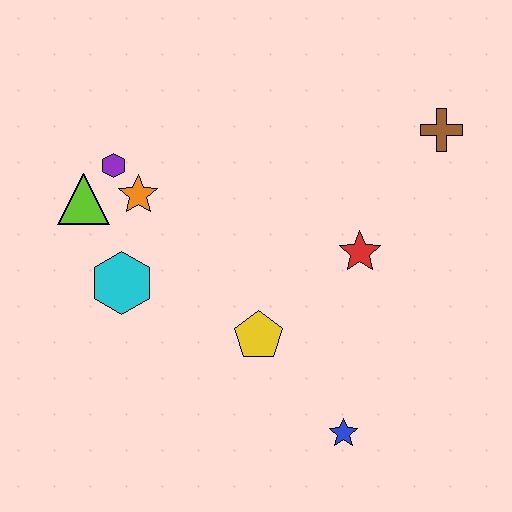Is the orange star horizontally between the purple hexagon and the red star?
Yes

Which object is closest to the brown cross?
The red star is closest to the brown cross.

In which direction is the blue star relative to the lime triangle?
The blue star is to the right of the lime triangle.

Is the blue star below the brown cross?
Yes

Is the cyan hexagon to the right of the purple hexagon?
Yes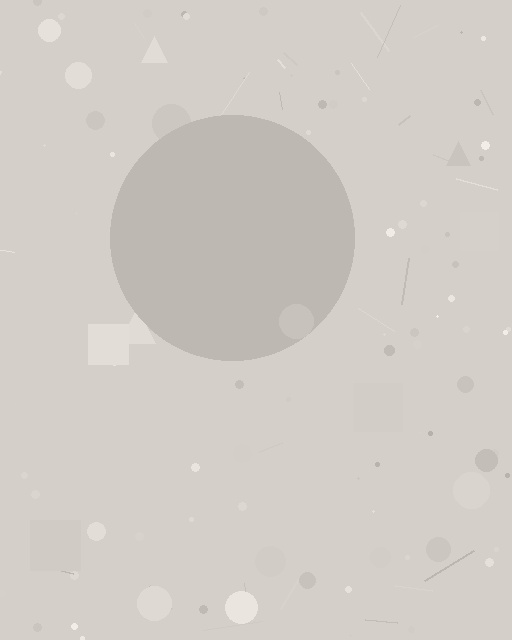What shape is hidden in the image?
A circle is hidden in the image.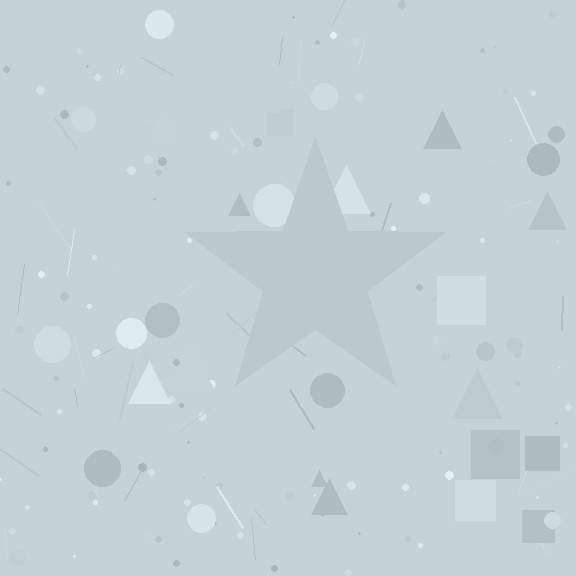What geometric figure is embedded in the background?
A star is embedded in the background.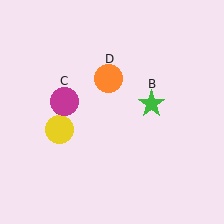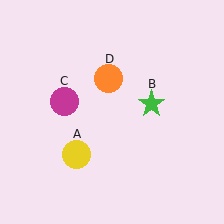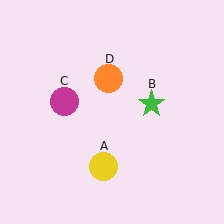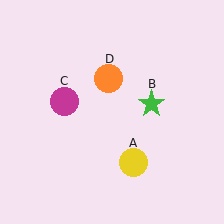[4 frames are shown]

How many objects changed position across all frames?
1 object changed position: yellow circle (object A).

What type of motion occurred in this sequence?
The yellow circle (object A) rotated counterclockwise around the center of the scene.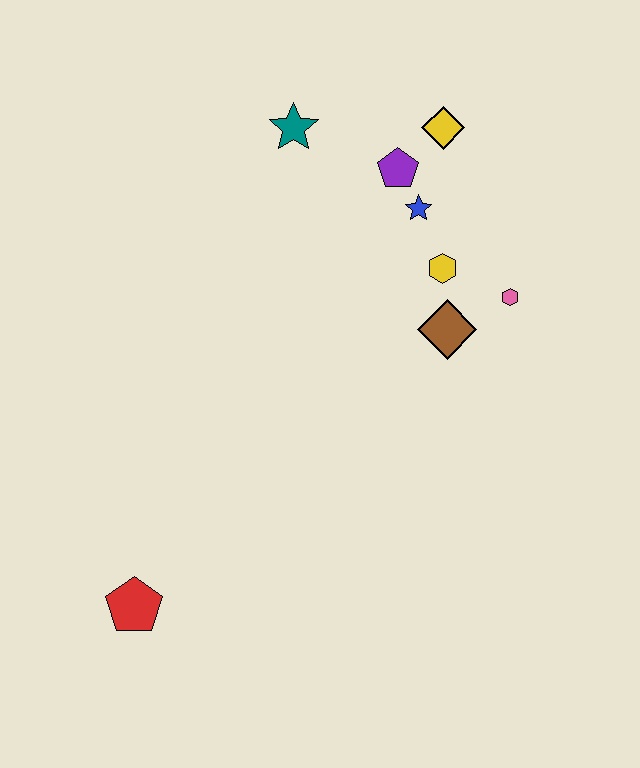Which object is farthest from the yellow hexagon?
The red pentagon is farthest from the yellow hexagon.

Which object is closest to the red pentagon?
The brown diamond is closest to the red pentagon.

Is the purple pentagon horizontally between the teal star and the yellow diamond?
Yes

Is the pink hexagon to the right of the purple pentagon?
Yes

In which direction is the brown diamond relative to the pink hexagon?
The brown diamond is to the left of the pink hexagon.